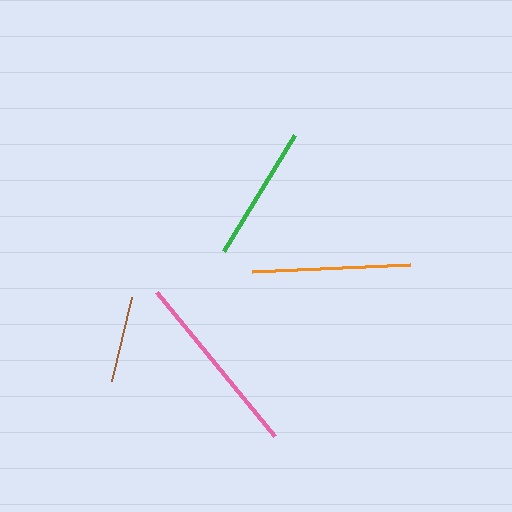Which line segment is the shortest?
The brown line is the shortest at approximately 86 pixels.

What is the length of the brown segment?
The brown segment is approximately 86 pixels long.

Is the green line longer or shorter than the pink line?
The pink line is longer than the green line.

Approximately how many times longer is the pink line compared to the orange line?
The pink line is approximately 1.2 times the length of the orange line.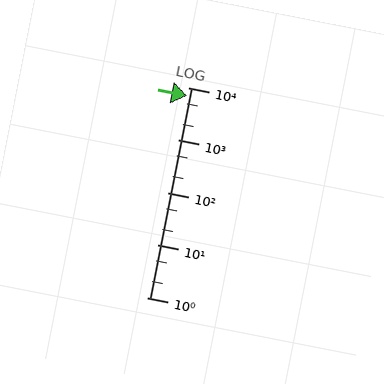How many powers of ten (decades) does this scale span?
The scale spans 4 decades, from 1 to 10000.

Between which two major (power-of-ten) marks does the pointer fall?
The pointer is between 1000 and 10000.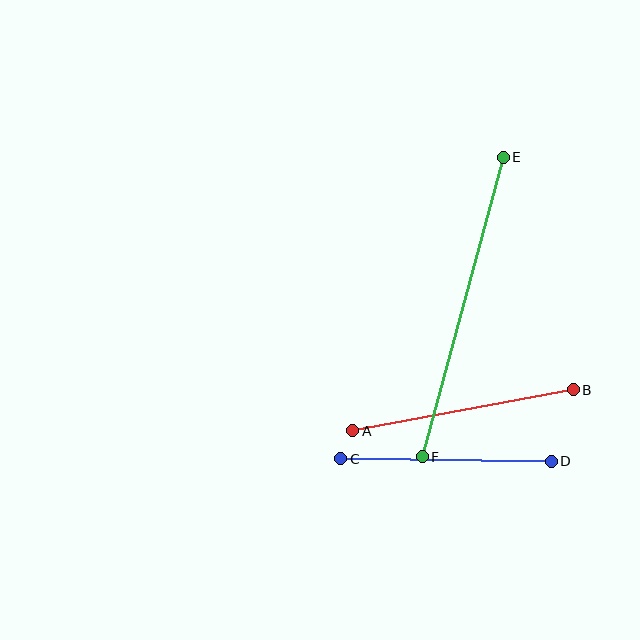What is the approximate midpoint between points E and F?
The midpoint is at approximately (463, 307) pixels.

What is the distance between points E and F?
The distance is approximately 311 pixels.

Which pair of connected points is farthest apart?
Points E and F are farthest apart.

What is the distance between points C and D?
The distance is approximately 210 pixels.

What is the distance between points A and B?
The distance is approximately 224 pixels.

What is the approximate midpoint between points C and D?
The midpoint is at approximately (446, 460) pixels.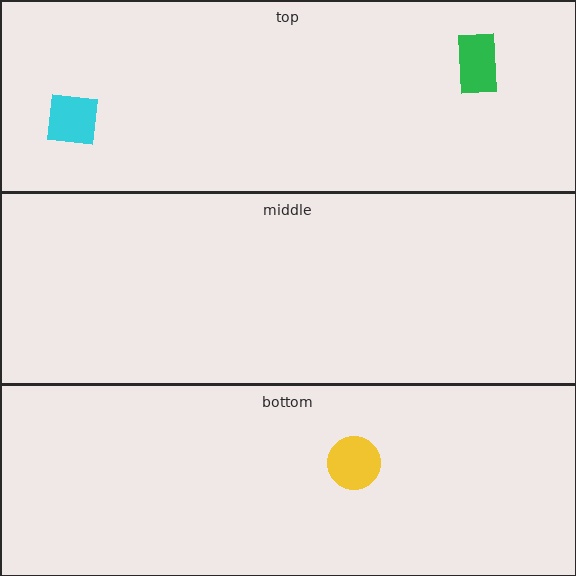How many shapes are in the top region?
2.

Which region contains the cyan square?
The top region.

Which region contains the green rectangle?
The top region.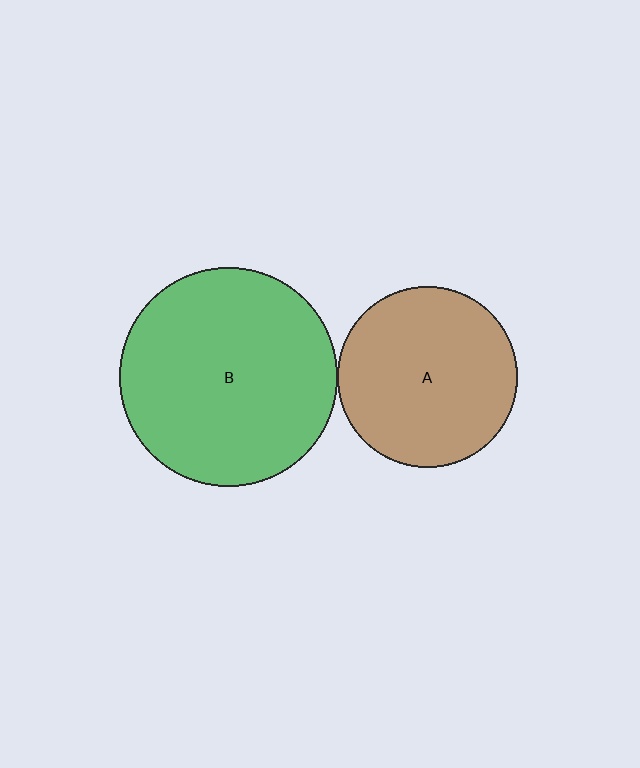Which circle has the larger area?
Circle B (green).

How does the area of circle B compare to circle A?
Approximately 1.5 times.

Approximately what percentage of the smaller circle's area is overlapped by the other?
Approximately 5%.